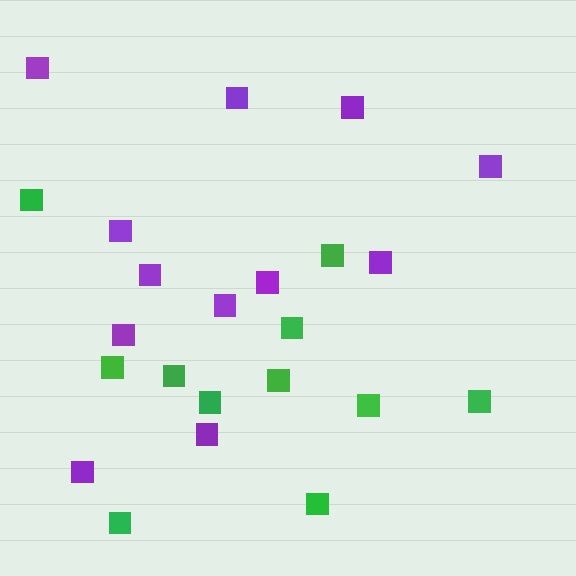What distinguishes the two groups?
There are 2 groups: one group of green squares (11) and one group of purple squares (12).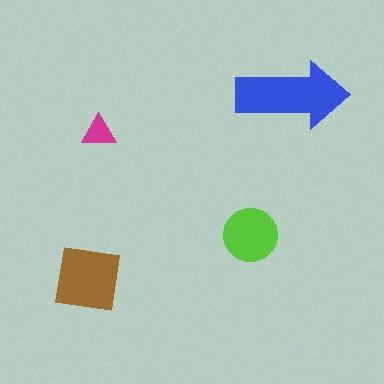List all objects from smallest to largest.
The magenta triangle, the lime circle, the brown square, the blue arrow.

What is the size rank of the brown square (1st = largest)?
2nd.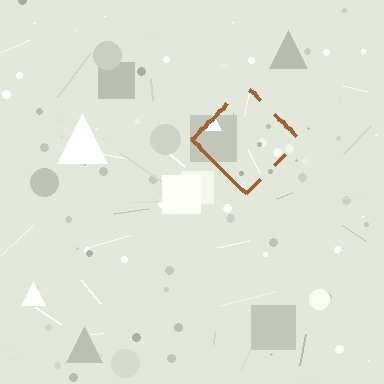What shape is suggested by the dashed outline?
The dashed outline suggests a diamond.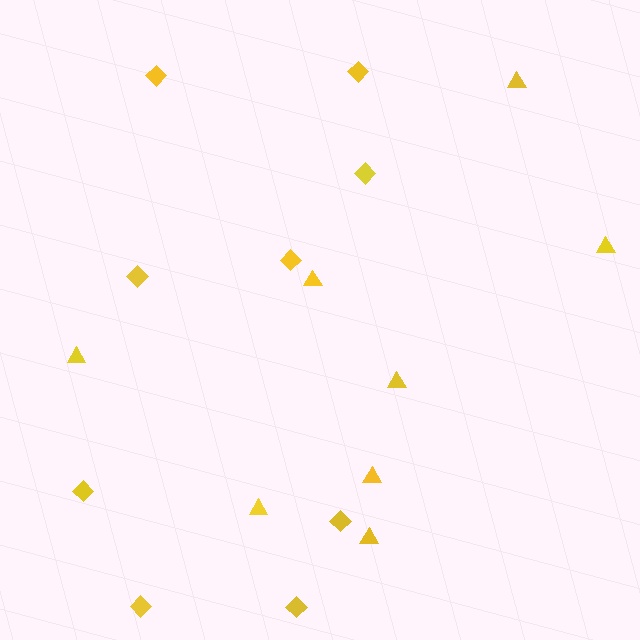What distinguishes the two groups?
There are 2 groups: one group of triangles (8) and one group of diamonds (9).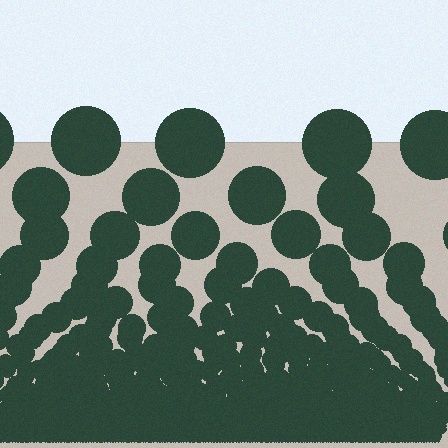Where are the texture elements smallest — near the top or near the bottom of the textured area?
Near the bottom.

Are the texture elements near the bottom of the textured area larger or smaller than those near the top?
Smaller. The gradient is inverted — elements near the bottom are smaller and denser.